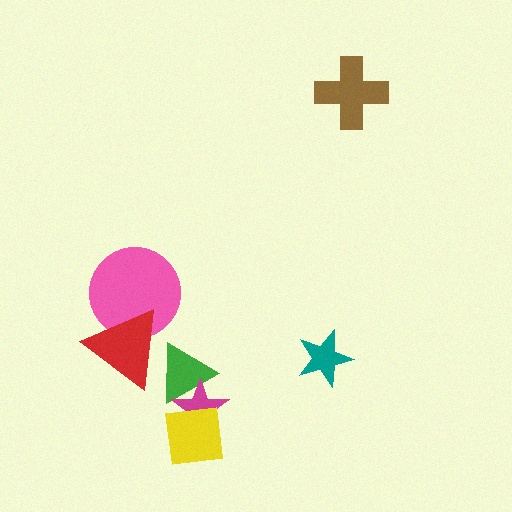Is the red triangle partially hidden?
No, no other shape covers it.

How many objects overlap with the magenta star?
2 objects overlap with the magenta star.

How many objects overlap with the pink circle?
1 object overlaps with the pink circle.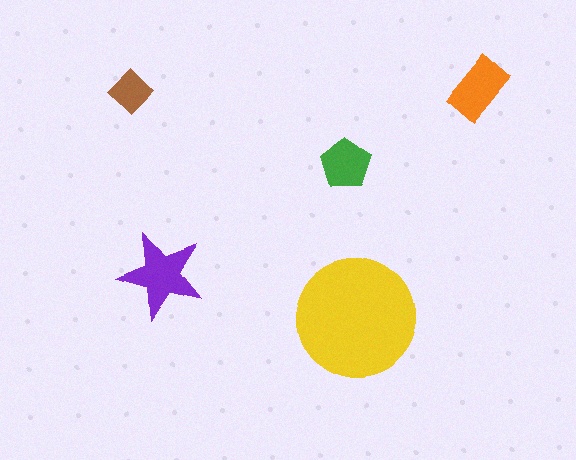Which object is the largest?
The yellow circle.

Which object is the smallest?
The brown diamond.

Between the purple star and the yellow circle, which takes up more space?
The yellow circle.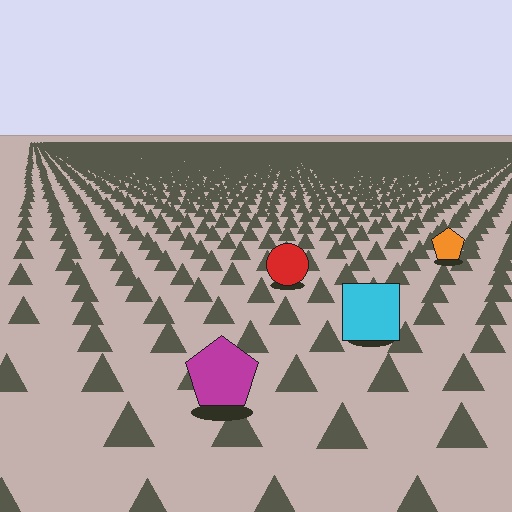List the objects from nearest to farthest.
From nearest to farthest: the magenta pentagon, the cyan square, the red circle, the orange pentagon.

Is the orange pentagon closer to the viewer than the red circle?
No. The red circle is closer — you can tell from the texture gradient: the ground texture is coarser near it.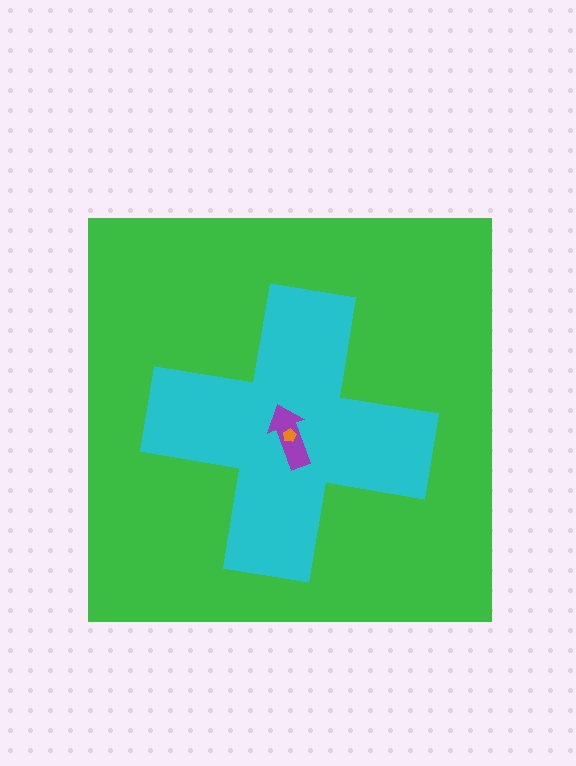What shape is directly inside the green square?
The cyan cross.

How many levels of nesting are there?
4.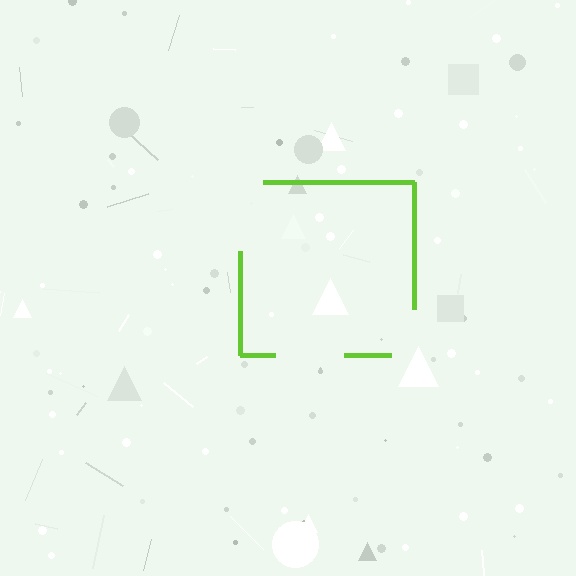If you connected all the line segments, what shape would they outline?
They would outline a square.